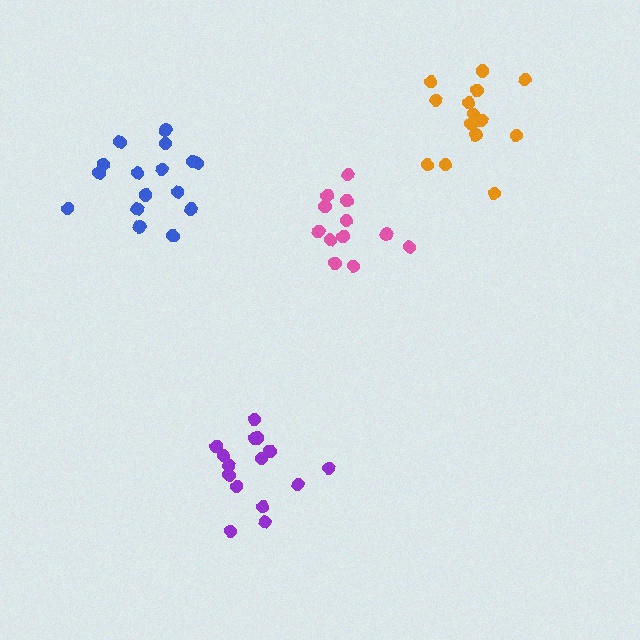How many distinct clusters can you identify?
There are 4 distinct clusters.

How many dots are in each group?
Group 1: 16 dots, Group 2: 12 dots, Group 3: 15 dots, Group 4: 15 dots (58 total).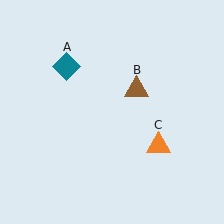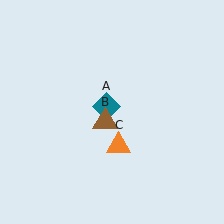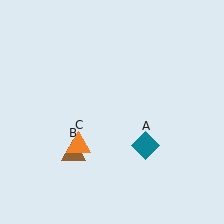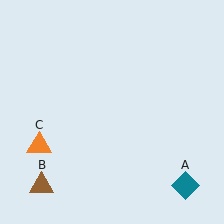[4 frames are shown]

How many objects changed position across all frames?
3 objects changed position: teal diamond (object A), brown triangle (object B), orange triangle (object C).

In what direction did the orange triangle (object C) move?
The orange triangle (object C) moved left.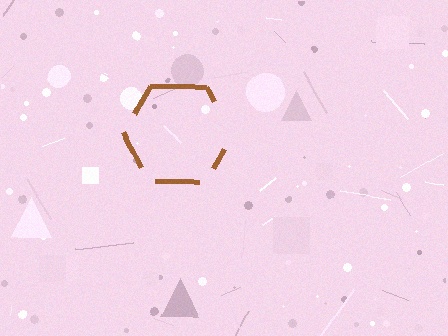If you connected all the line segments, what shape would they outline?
They would outline a hexagon.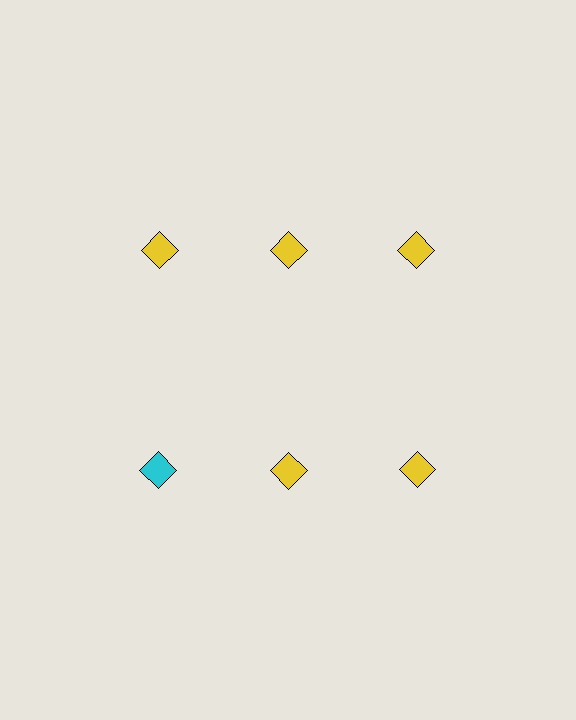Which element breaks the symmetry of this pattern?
The cyan diamond in the second row, leftmost column breaks the symmetry. All other shapes are yellow diamonds.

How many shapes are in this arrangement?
There are 6 shapes arranged in a grid pattern.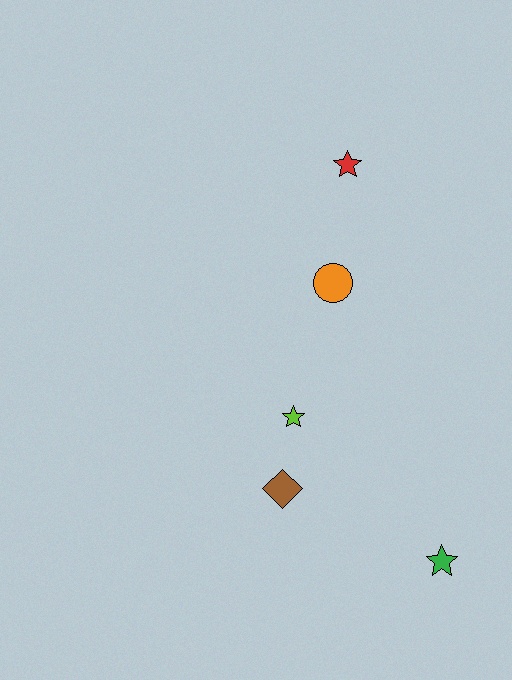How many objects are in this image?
There are 5 objects.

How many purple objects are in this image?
There are no purple objects.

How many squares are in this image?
There are no squares.